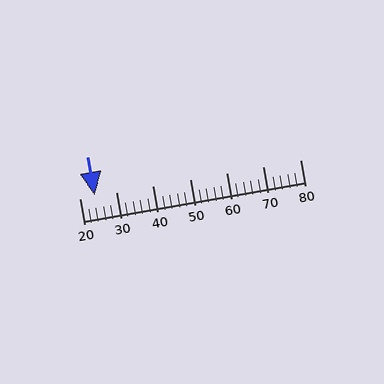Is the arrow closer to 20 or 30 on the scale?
The arrow is closer to 20.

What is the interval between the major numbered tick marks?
The major tick marks are spaced 10 units apart.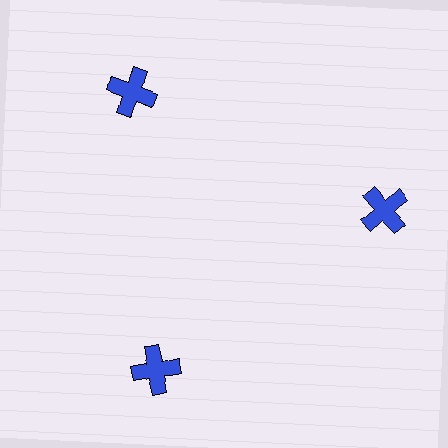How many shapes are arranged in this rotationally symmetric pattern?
There are 3 shapes, arranged in 3 groups of 1.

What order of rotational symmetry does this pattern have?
This pattern has 3-fold rotational symmetry.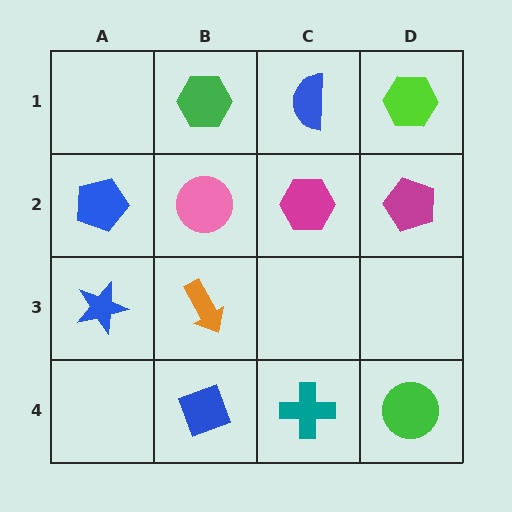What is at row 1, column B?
A green hexagon.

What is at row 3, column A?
A blue star.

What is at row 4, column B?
A blue diamond.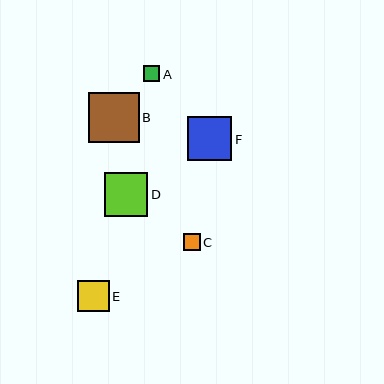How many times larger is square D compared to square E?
Square D is approximately 1.4 times the size of square E.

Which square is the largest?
Square B is the largest with a size of approximately 51 pixels.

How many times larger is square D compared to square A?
Square D is approximately 2.8 times the size of square A.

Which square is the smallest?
Square A is the smallest with a size of approximately 16 pixels.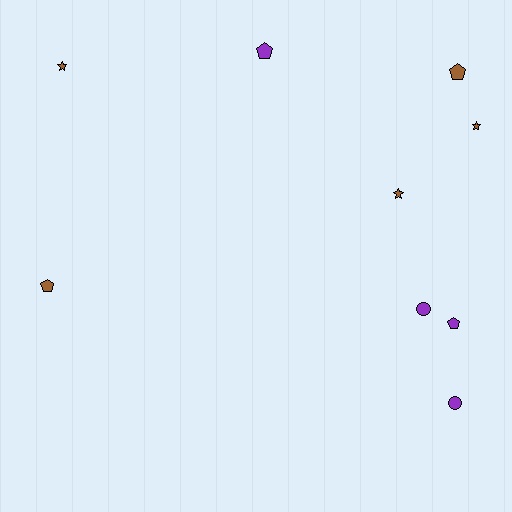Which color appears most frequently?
Brown, with 5 objects.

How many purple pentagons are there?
There are 2 purple pentagons.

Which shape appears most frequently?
Pentagon, with 4 objects.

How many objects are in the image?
There are 9 objects.